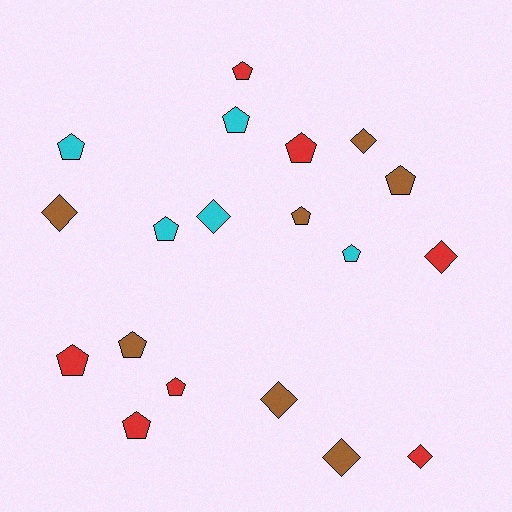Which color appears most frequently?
Red, with 7 objects.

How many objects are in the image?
There are 19 objects.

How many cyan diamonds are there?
There is 1 cyan diamond.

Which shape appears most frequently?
Pentagon, with 12 objects.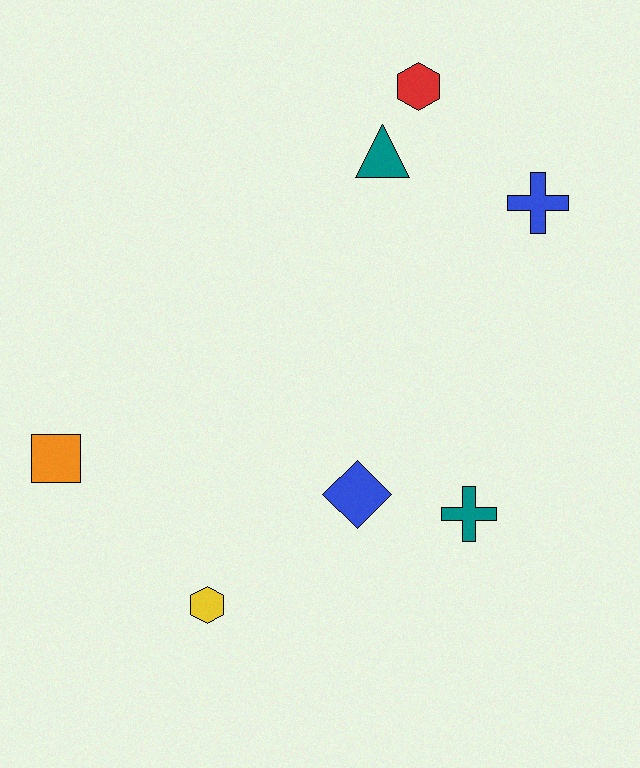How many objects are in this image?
There are 7 objects.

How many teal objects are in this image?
There are 2 teal objects.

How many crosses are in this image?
There are 2 crosses.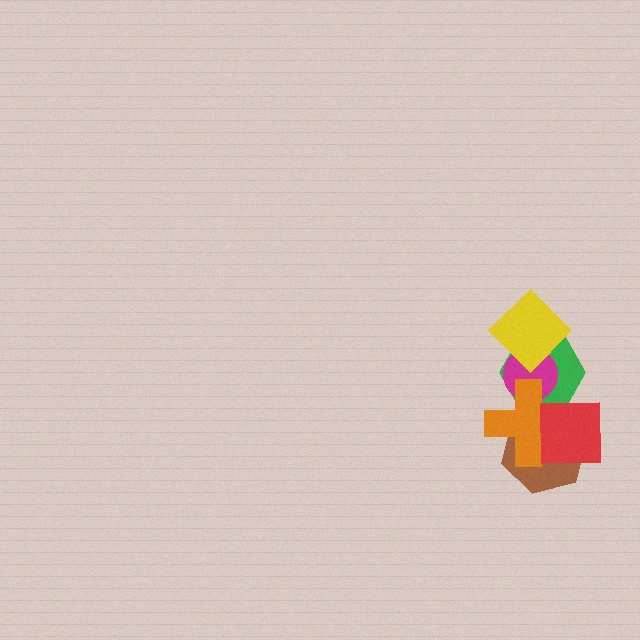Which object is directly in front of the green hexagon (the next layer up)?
The magenta circle is directly in front of the green hexagon.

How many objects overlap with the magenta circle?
3 objects overlap with the magenta circle.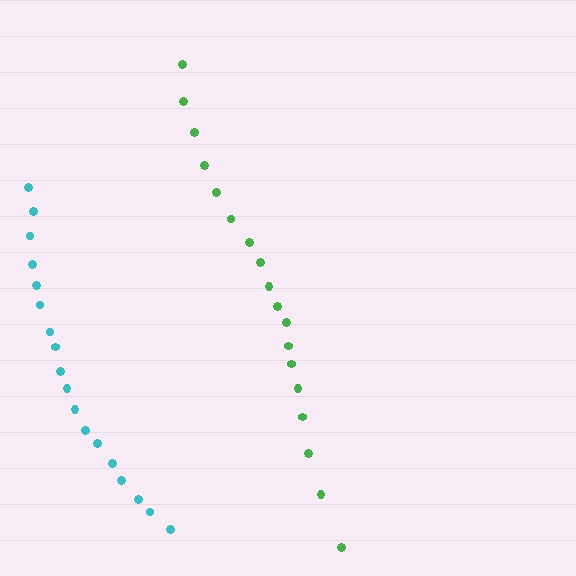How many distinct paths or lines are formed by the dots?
There are 2 distinct paths.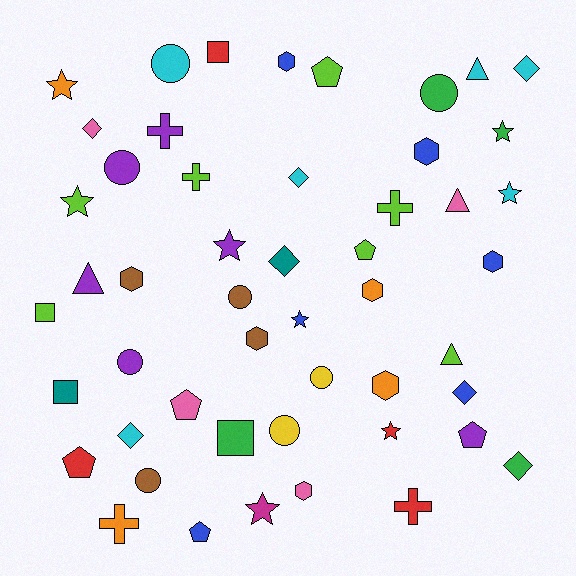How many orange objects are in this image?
There are 4 orange objects.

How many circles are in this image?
There are 8 circles.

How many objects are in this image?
There are 50 objects.